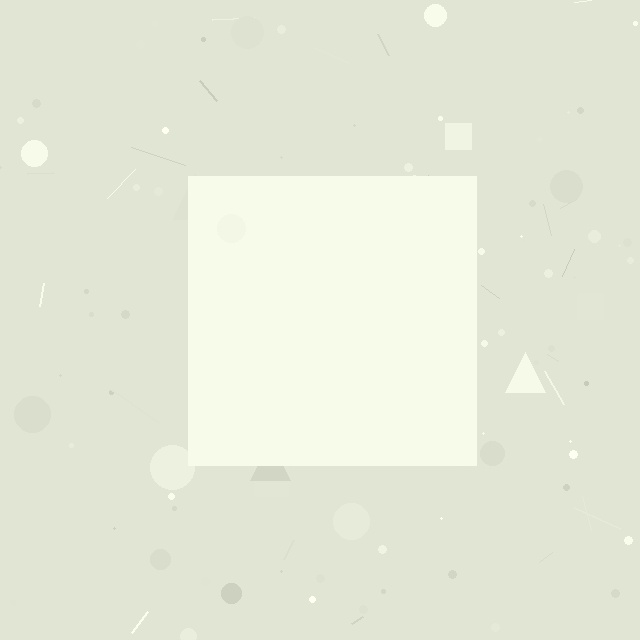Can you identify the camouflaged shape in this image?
The camouflaged shape is a square.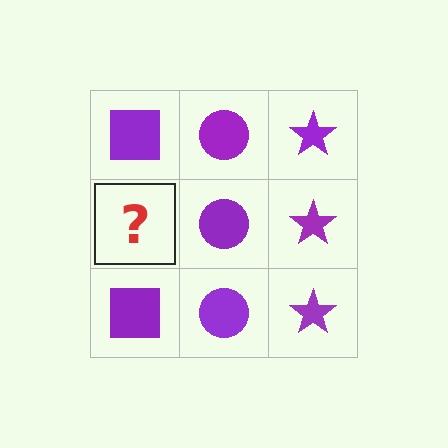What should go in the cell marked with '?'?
The missing cell should contain a purple square.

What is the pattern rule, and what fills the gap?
The rule is that each column has a consistent shape. The gap should be filled with a purple square.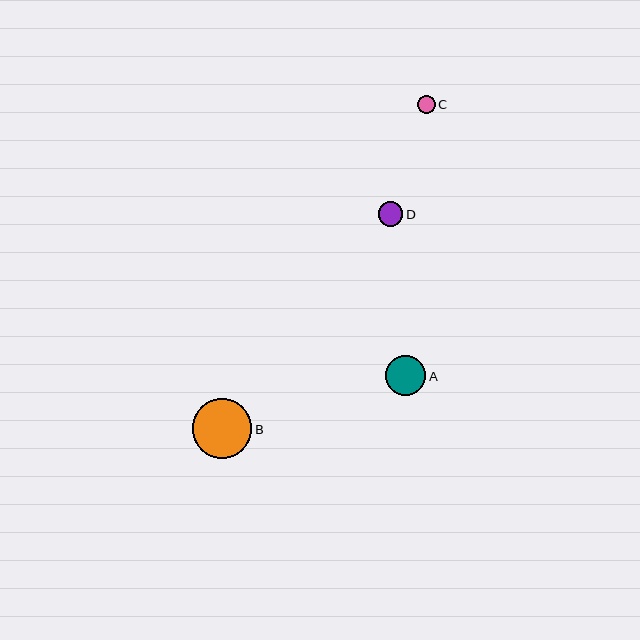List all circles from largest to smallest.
From largest to smallest: B, A, D, C.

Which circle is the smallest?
Circle C is the smallest with a size of approximately 18 pixels.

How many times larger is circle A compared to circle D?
Circle A is approximately 1.6 times the size of circle D.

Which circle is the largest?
Circle B is the largest with a size of approximately 60 pixels.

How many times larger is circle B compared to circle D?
Circle B is approximately 2.4 times the size of circle D.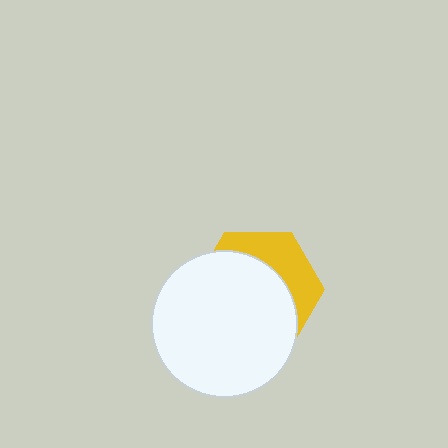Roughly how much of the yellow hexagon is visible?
A small part of it is visible (roughly 33%).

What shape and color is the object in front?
The object in front is a white circle.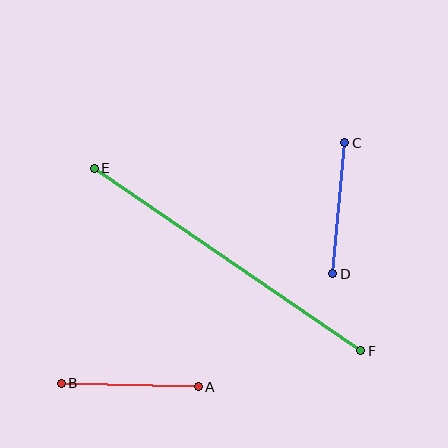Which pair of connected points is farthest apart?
Points E and F are farthest apart.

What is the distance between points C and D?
The distance is approximately 131 pixels.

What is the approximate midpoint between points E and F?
The midpoint is at approximately (227, 259) pixels.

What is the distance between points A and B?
The distance is approximately 137 pixels.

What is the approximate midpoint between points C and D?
The midpoint is at approximately (339, 208) pixels.